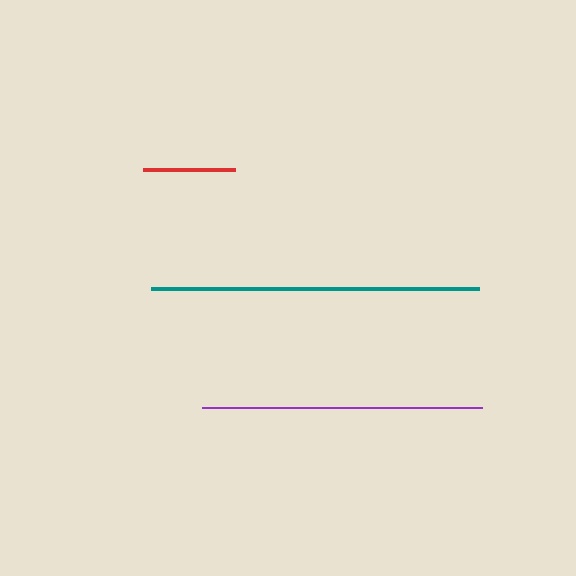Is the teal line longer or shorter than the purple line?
The teal line is longer than the purple line.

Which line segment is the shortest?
The red line is the shortest at approximately 92 pixels.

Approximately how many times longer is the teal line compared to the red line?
The teal line is approximately 3.6 times the length of the red line.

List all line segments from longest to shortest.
From longest to shortest: teal, purple, red.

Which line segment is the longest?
The teal line is the longest at approximately 328 pixels.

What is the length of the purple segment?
The purple segment is approximately 280 pixels long.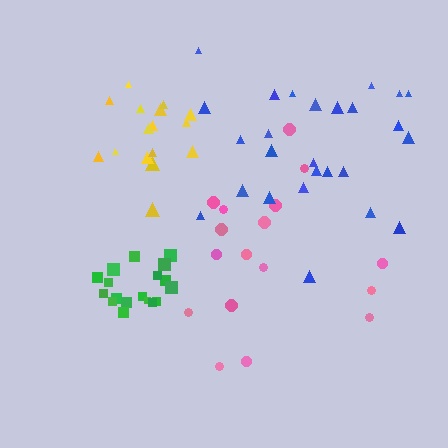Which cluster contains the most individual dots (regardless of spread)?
Blue (26).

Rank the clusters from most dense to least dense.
green, yellow, blue, pink.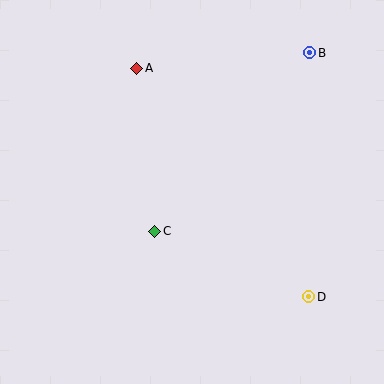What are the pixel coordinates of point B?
Point B is at (310, 53).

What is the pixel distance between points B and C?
The distance between B and C is 236 pixels.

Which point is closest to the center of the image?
Point C at (155, 231) is closest to the center.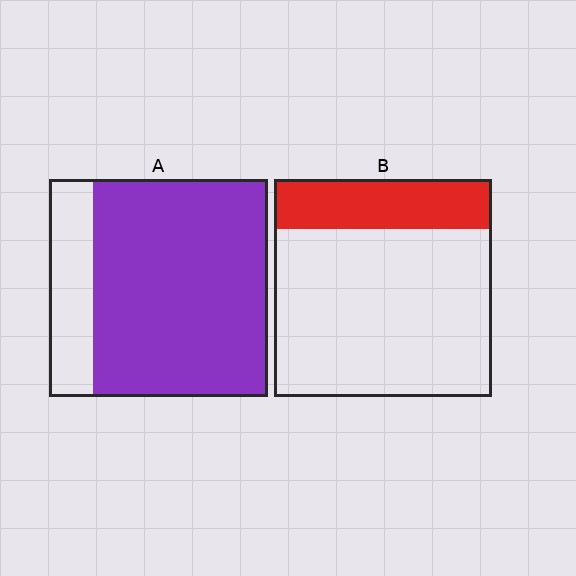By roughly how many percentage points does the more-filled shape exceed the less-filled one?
By roughly 55 percentage points (A over B).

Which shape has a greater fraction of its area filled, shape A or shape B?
Shape A.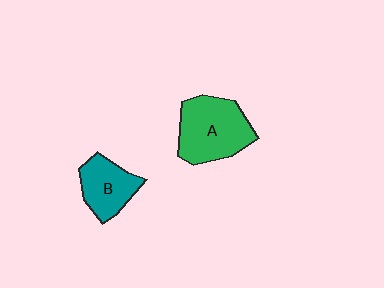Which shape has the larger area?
Shape A (green).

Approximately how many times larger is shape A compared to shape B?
Approximately 1.5 times.